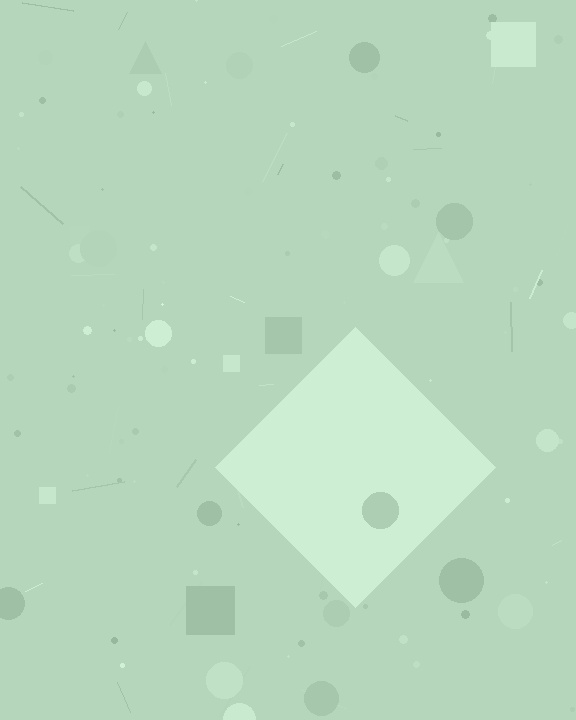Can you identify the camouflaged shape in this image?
The camouflaged shape is a diamond.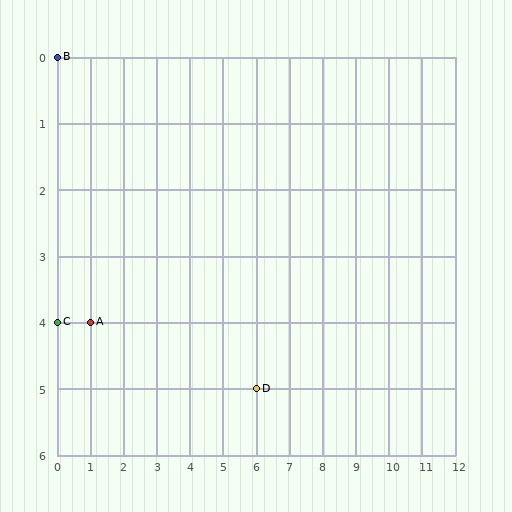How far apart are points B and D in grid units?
Points B and D are 6 columns and 5 rows apart (about 7.8 grid units diagonally).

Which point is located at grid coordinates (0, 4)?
Point C is at (0, 4).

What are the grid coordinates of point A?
Point A is at grid coordinates (1, 4).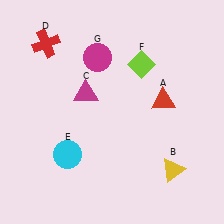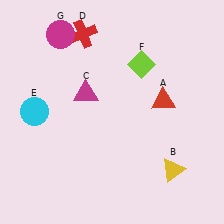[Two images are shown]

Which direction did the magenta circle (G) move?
The magenta circle (G) moved left.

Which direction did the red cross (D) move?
The red cross (D) moved right.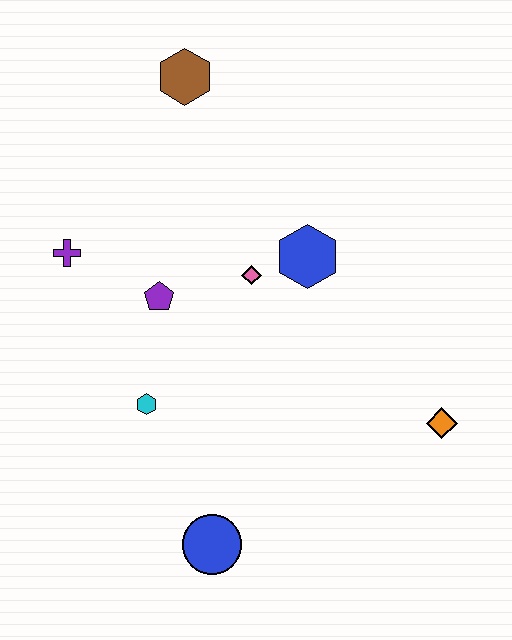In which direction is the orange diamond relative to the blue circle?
The orange diamond is to the right of the blue circle.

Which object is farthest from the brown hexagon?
The blue circle is farthest from the brown hexagon.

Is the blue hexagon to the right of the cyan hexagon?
Yes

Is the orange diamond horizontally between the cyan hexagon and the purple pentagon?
No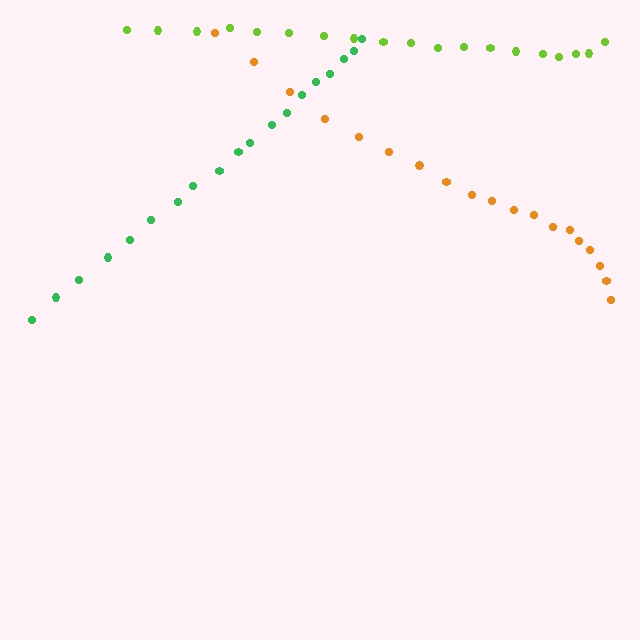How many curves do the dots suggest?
There are 3 distinct paths.